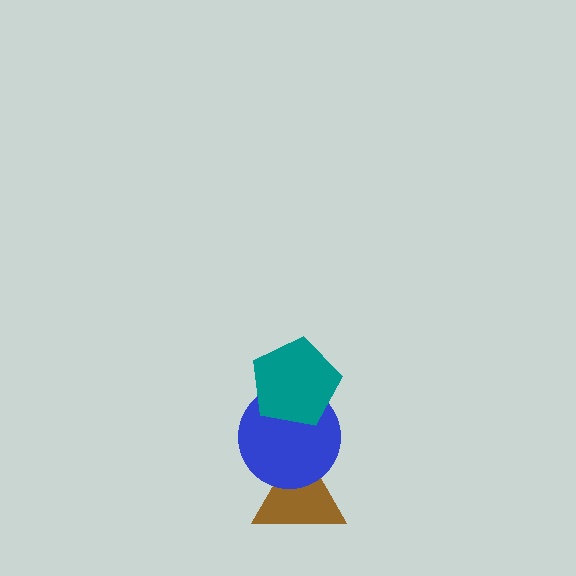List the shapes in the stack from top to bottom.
From top to bottom: the teal pentagon, the blue circle, the brown triangle.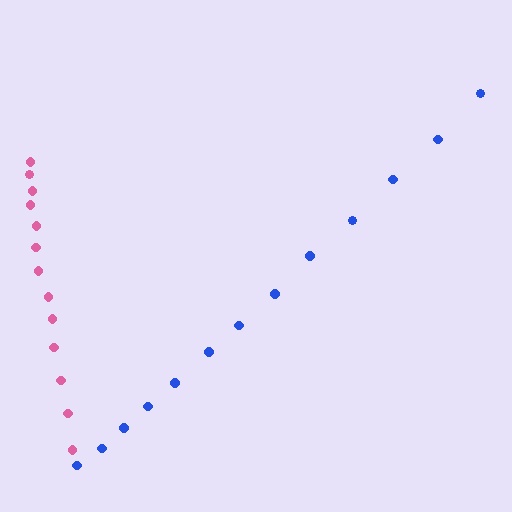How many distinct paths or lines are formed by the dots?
There are 2 distinct paths.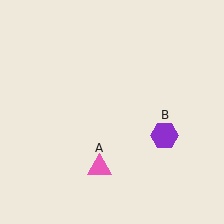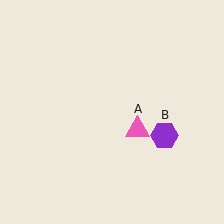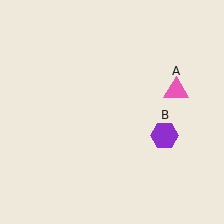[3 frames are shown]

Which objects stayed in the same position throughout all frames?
Purple hexagon (object B) remained stationary.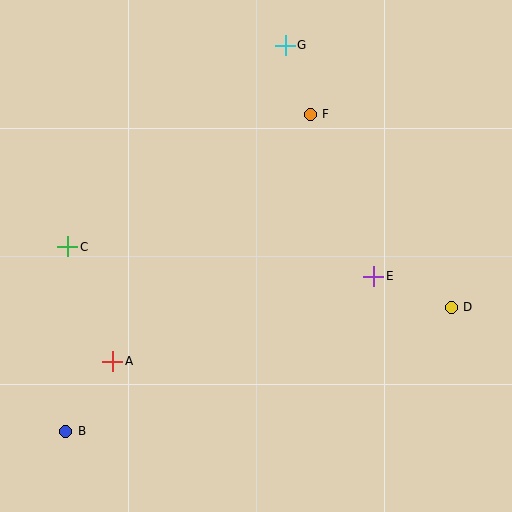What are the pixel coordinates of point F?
Point F is at (310, 114).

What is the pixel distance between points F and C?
The distance between F and C is 276 pixels.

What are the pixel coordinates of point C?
Point C is at (68, 247).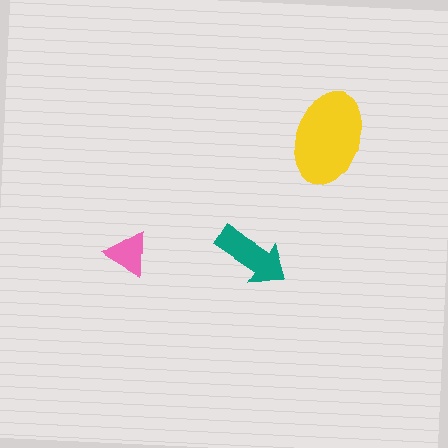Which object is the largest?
The yellow ellipse.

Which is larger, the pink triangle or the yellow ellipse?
The yellow ellipse.